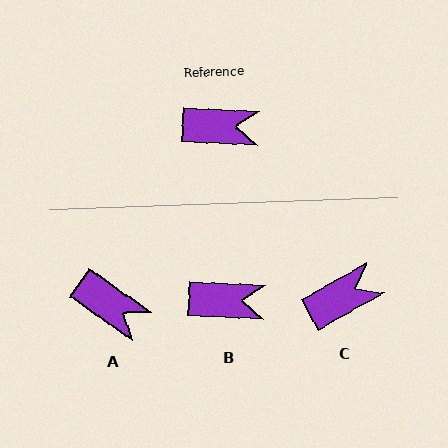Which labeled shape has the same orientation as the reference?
B.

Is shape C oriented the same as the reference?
No, it is off by about 32 degrees.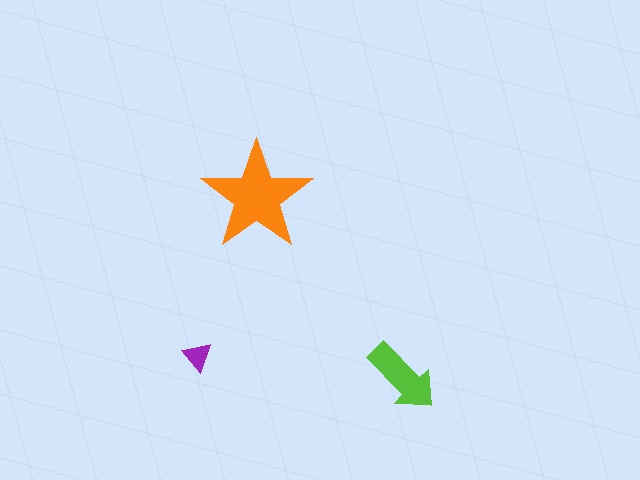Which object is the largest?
The orange star.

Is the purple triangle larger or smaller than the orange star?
Smaller.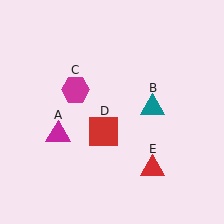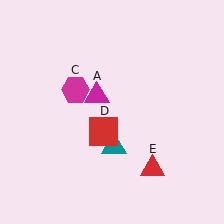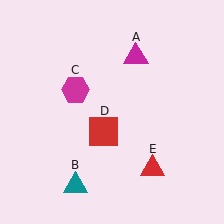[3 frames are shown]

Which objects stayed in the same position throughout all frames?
Magenta hexagon (object C) and red square (object D) and red triangle (object E) remained stationary.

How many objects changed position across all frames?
2 objects changed position: magenta triangle (object A), teal triangle (object B).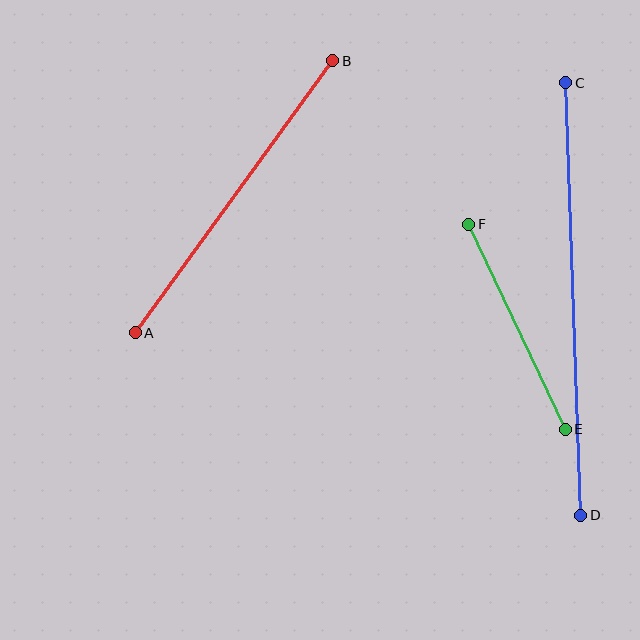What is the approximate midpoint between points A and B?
The midpoint is at approximately (234, 197) pixels.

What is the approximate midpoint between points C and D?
The midpoint is at approximately (573, 299) pixels.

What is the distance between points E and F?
The distance is approximately 227 pixels.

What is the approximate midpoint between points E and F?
The midpoint is at approximately (517, 327) pixels.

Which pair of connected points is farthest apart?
Points C and D are farthest apart.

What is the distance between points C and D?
The distance is approximately 433 pixels.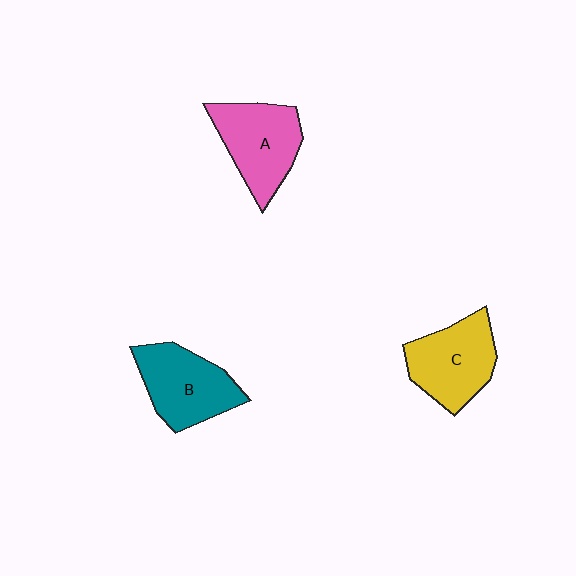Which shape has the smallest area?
Shape C (yellow).